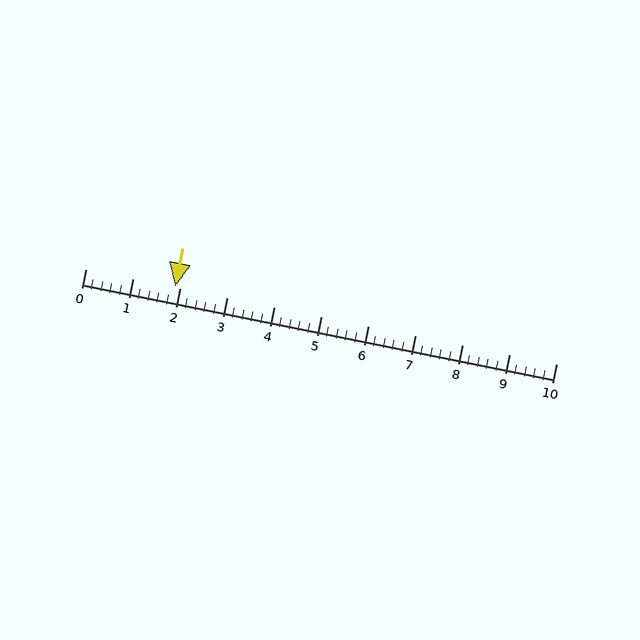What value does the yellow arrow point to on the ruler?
The yellow arrow points to approximately 1.9.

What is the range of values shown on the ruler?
The ruler shows values from 0 to 10.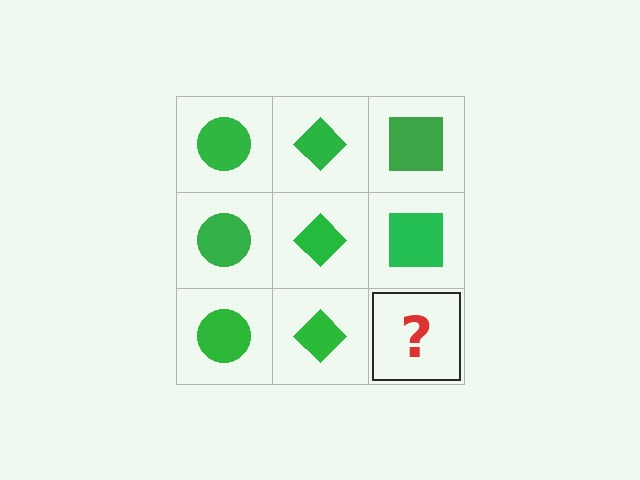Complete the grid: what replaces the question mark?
The question mark should be replaced with a green square.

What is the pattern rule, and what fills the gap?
The rule is that each column has a consistent shape. The gap should be filled with a green square.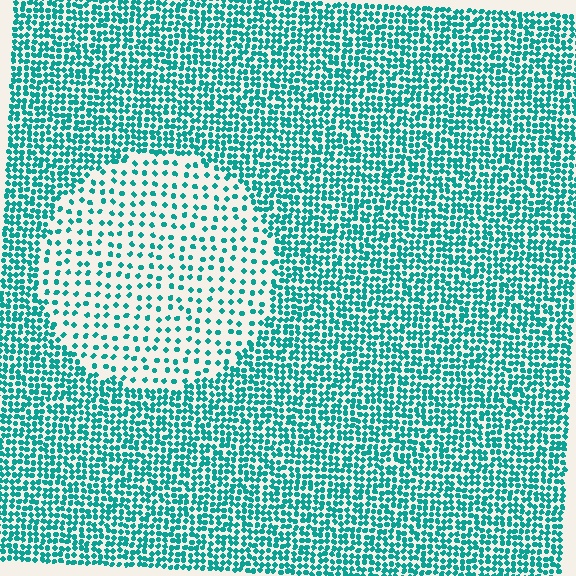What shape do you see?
I see a circle.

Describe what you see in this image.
The image contains small teal elements arranged at two different densities. A circle-shaped region is visible where the elements are less densely packed than the surrounding area.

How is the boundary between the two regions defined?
The boundary is defined by a change in element density (approximately 2.5x ratio). All elements are the same color, size, and shape.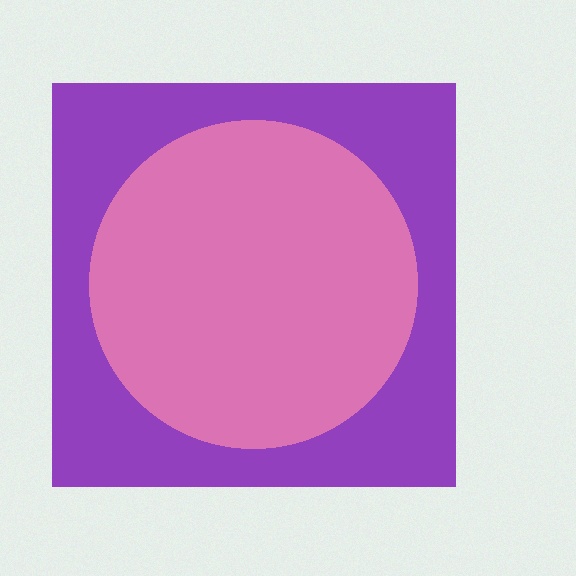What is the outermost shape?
The purple square.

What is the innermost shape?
The pink circle.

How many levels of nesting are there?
2.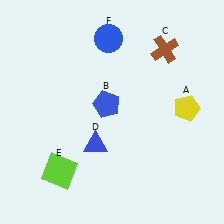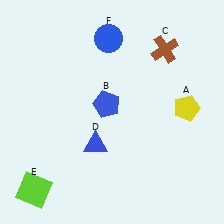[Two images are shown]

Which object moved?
The lime square (E) moved left.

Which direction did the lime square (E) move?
The lime square (E) moved left.